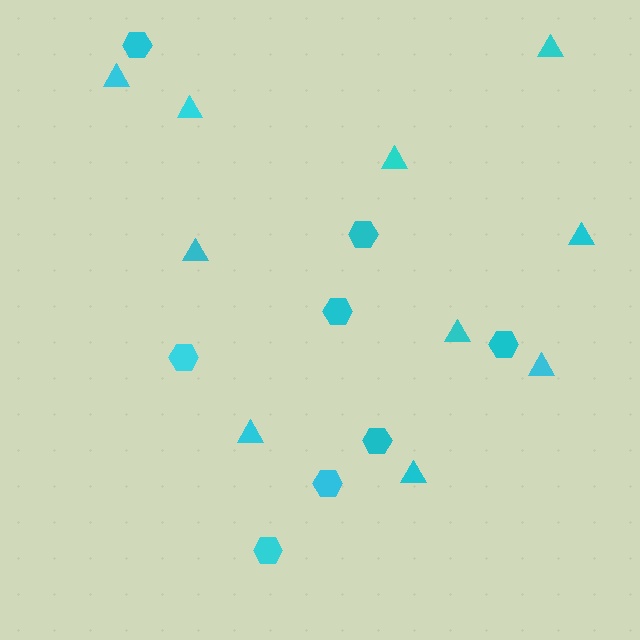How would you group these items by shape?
There are 2 groups: one group of hexagons (8) and one group of triangles (10).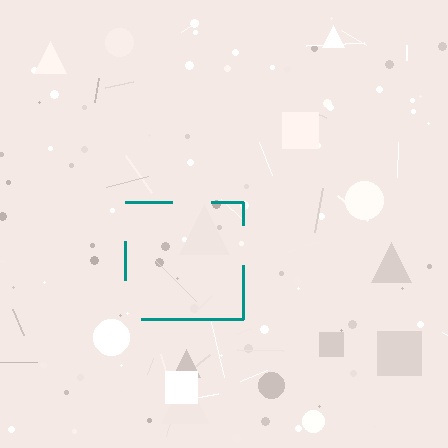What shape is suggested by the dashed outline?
The dashed outline suggests a square.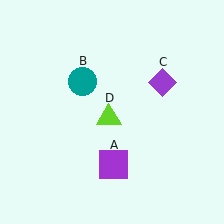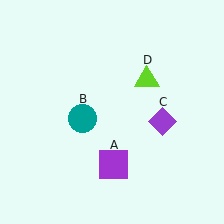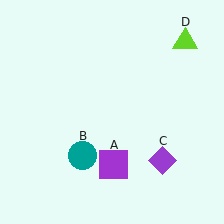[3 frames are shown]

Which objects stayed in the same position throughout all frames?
Purple square (object A) remained stationary.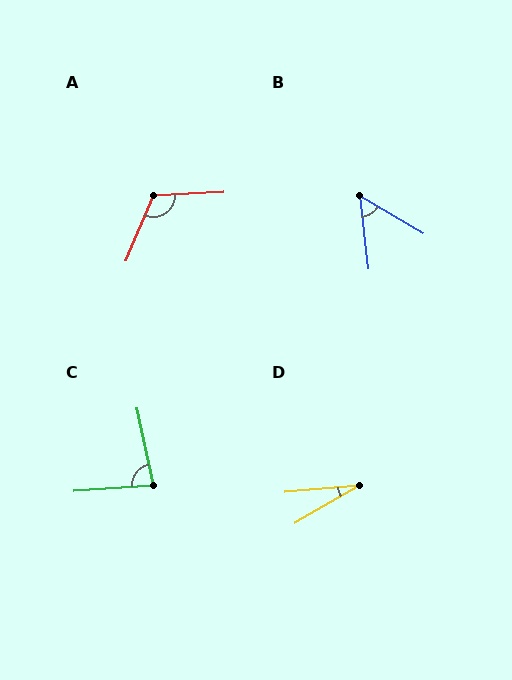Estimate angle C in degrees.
Approximately 82 degrees.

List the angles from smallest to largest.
D (25°), B (52°), C (82°), A (115°).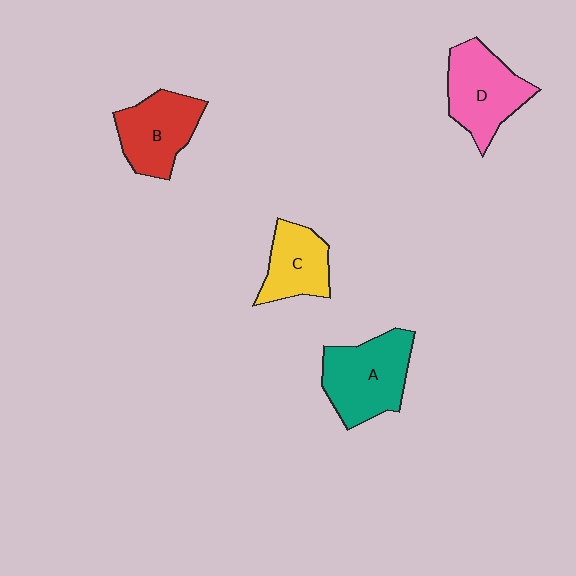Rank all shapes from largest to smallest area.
From largest to smallest: A (teal), D (pink), B (red), C (yellow).